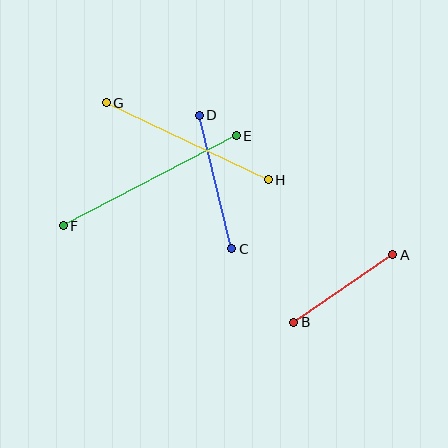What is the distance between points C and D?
The distance is approximately 137 pixels.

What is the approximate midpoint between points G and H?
The midpoint is at approximately (187, 141) pixels.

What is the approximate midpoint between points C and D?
The midpoint is at approximately (215, 182) pixels.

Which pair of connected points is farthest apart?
Points E and F are farthest apart.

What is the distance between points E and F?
The distance is approximately 195 pixels.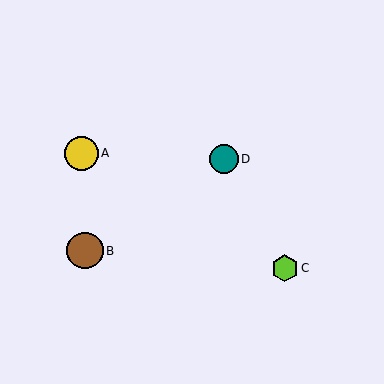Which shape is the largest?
The brown circle (labeled B) is the largest.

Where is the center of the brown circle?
The center of the brown circle is at (85, 251).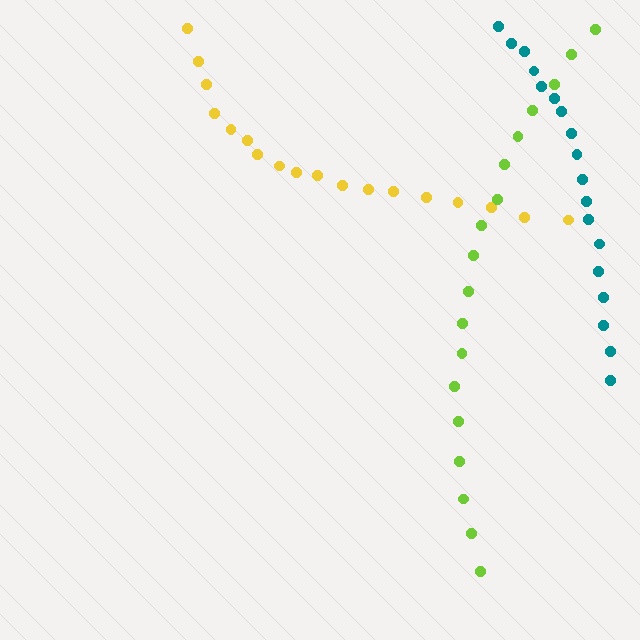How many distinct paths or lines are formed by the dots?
There are 3 distinct paths.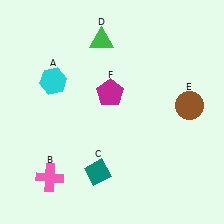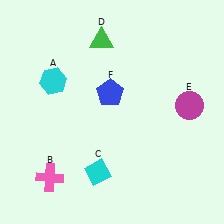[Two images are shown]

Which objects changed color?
C changed from teal to cyan. E changed from brown to magenta. F changed from magenta to blue.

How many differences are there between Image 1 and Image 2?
There are 3 differences between the two images.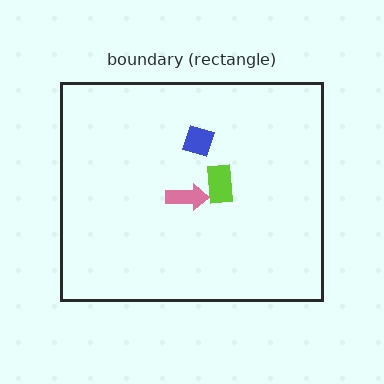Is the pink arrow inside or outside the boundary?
Inside.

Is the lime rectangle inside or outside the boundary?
Inside.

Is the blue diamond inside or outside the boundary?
Inside.